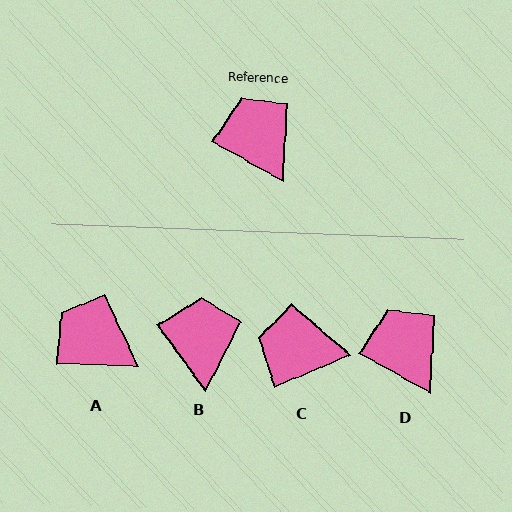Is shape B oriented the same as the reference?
No, it is off by about 24 degrees.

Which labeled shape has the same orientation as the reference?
D.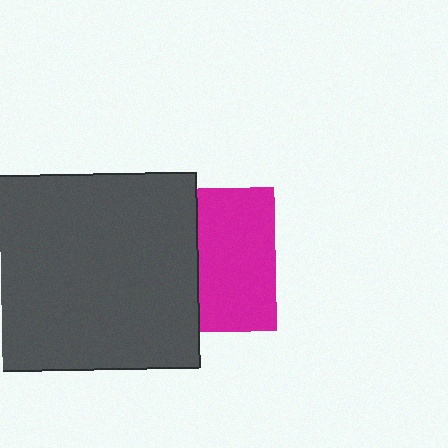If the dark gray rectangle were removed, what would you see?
You would see the complete magenta square.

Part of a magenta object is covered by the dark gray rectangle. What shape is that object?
It is a square.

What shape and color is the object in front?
The object in front is a dark gray rectangle.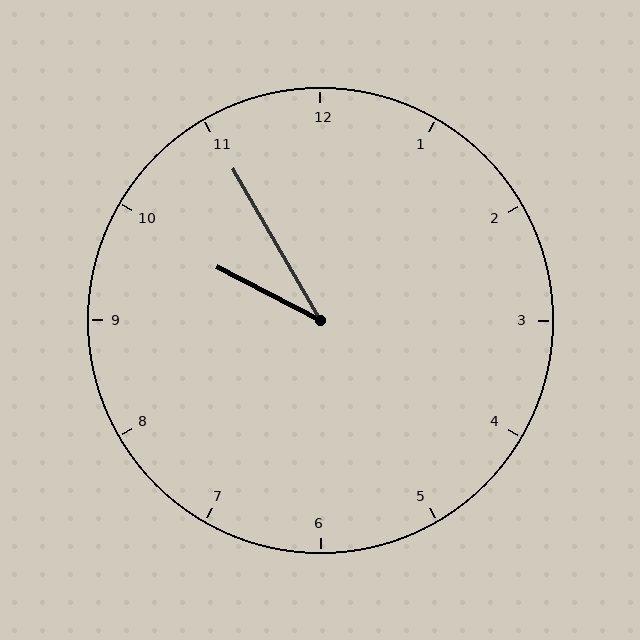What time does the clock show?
9:55.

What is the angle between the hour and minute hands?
Approximately 32 degrees.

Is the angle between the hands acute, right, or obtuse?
It is acute.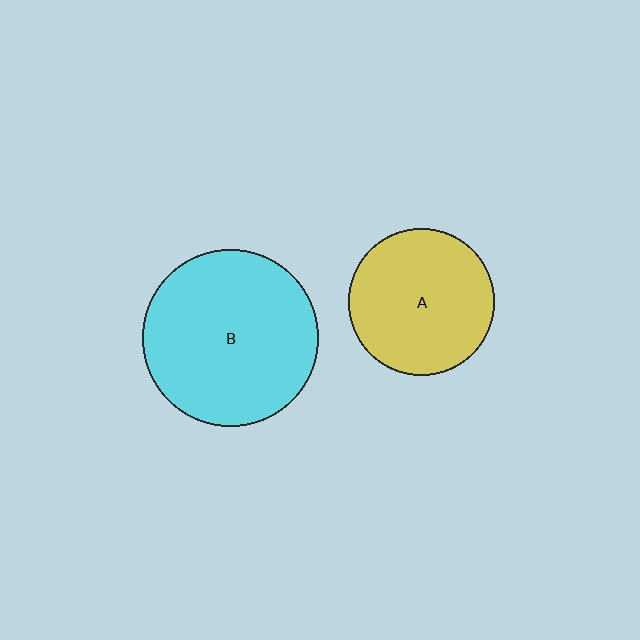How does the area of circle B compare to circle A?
Approximately 1.5 times.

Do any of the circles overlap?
No, none of the circles overlap.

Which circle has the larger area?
Circle B (cyan).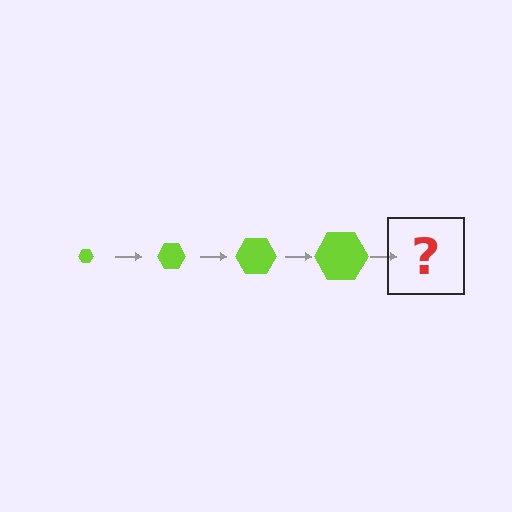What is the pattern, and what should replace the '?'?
The pattern is that the hexagon gets progressively larger each step. The '?' should be a lime hexagon, larger than the previous one.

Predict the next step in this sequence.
The next step is a lime hexagon, larger than the previous one.